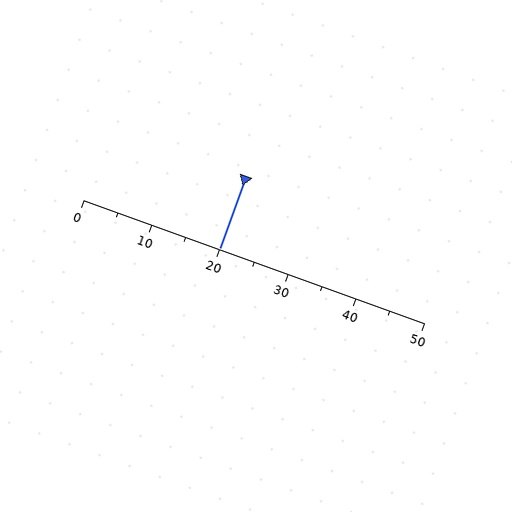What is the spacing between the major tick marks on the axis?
The major ticks are spaced 10 apart.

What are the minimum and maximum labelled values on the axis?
The axis runs from 0 to 50.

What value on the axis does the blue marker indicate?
The marker indicates approximately 20.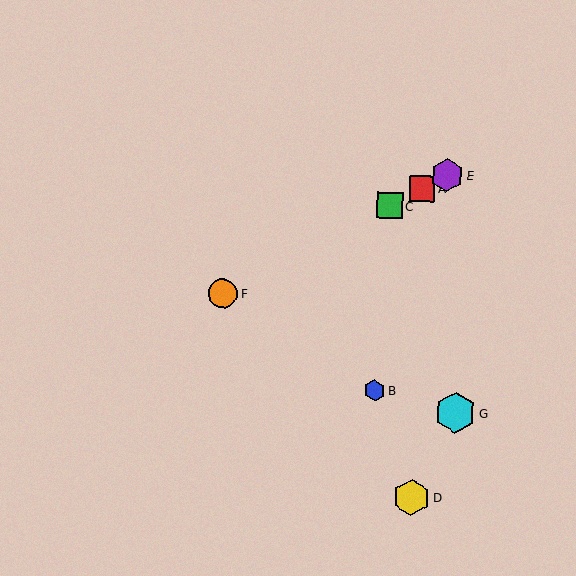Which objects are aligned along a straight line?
Objects A, C, E, F are aligned along a straight line.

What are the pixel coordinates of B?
Object B is at (374, 390).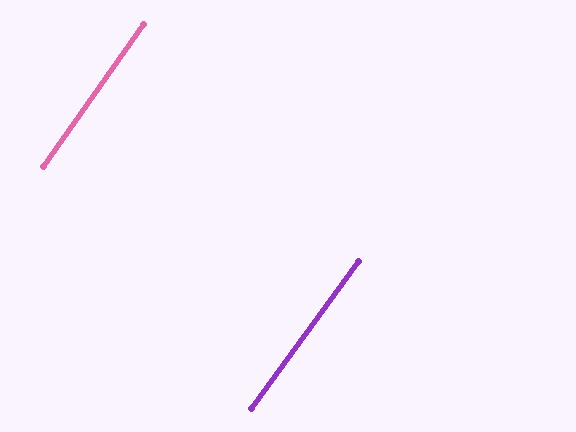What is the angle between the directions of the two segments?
Approximately 1 degree.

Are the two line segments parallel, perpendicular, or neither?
Parallel — their directions differ by only 0.8°.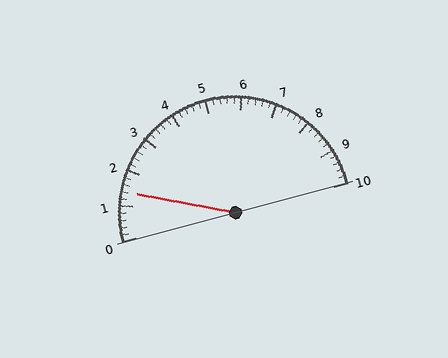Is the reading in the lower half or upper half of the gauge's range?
The reading is in the lower half of the range (0 to 10).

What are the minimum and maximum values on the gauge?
The gauge ranges from 0 to 10.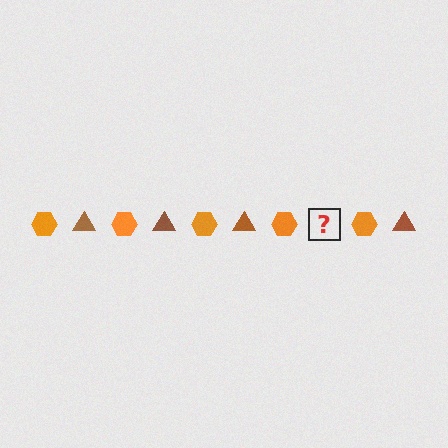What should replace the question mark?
The question mark should be replaced with a brown triangle.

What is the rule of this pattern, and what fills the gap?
The rule is that the pattern alternates between orange hexagon and brown triangle. The gap should be filled with a brown triangle.